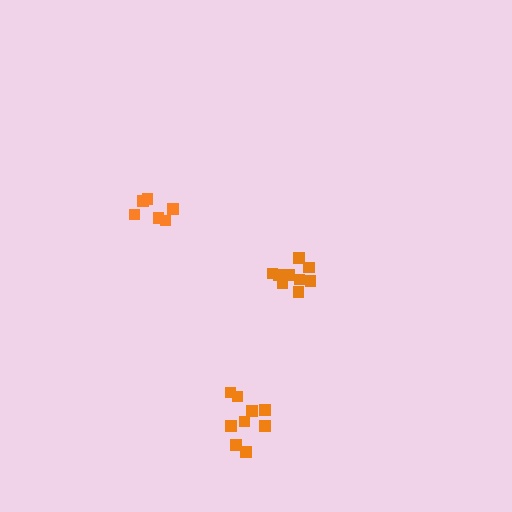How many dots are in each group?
Group 1: 10 dots, Group 2: 6 dots, Group 3: 9 dots (25 total).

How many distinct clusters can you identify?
There are 3 distinct clusters.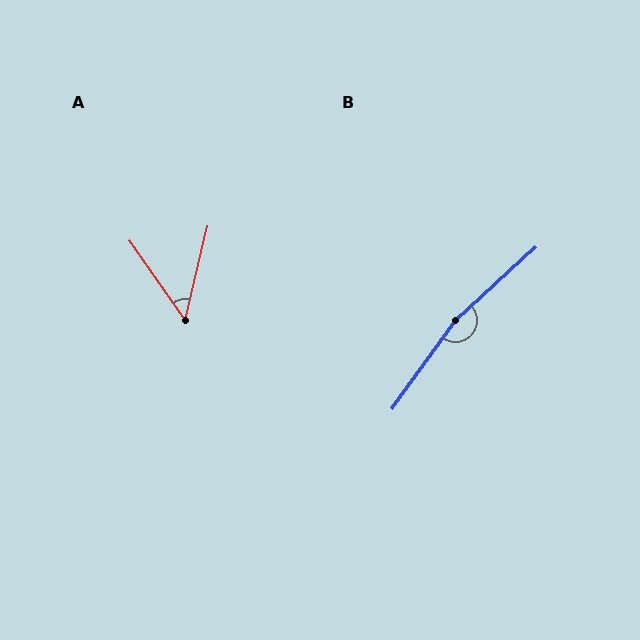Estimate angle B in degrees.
Approximately 168 degrees.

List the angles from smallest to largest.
A (48°), B (168°).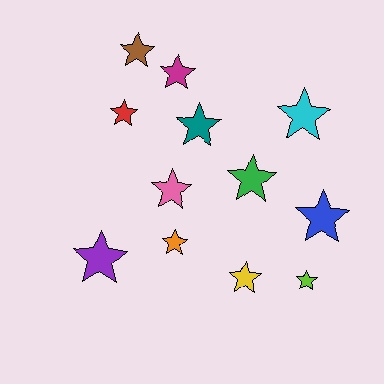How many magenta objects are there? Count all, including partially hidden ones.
There is 1 magenta object.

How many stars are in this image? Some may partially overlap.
There are 12 stars.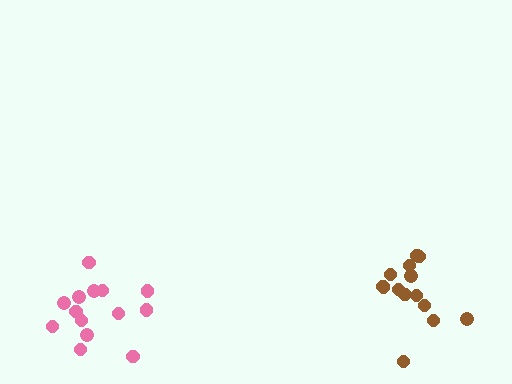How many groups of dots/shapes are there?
There are 2 groups.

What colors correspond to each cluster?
The clusters are colored: pink, brown.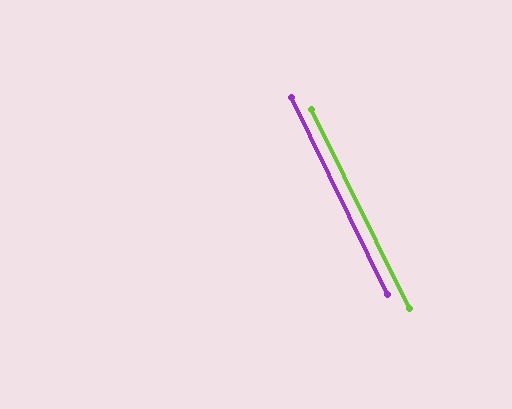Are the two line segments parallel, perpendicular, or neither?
Parallel — their directions differ by only 0.3°.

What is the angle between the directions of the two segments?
Approximately 0 degrees.